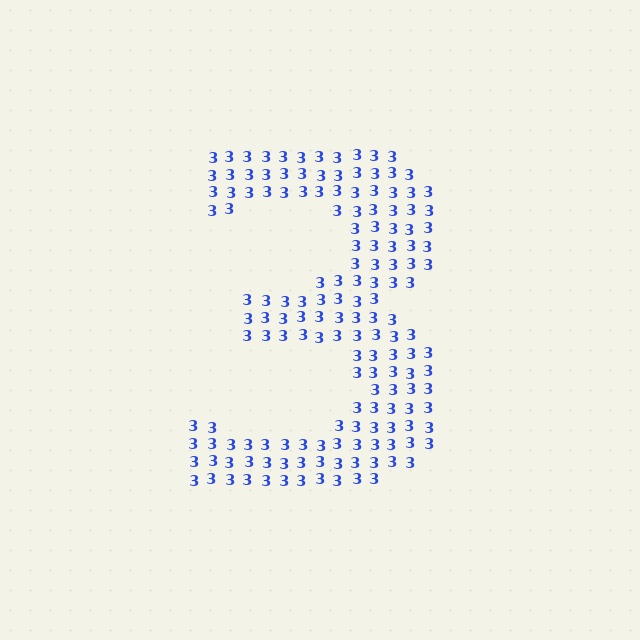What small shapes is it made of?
It is made of small digit 3's.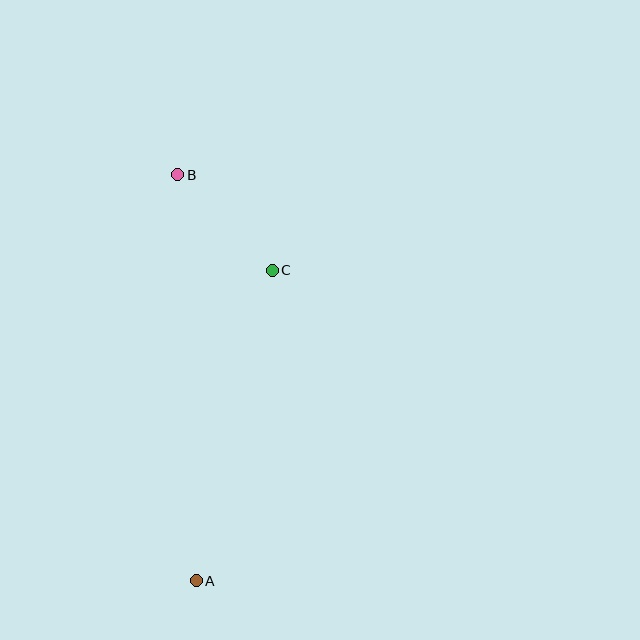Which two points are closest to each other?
Points B and C are closest to each other.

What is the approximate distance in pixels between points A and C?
The distance between A and C is approximately 320 pixels.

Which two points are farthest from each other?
Points A and B are farthest from each other.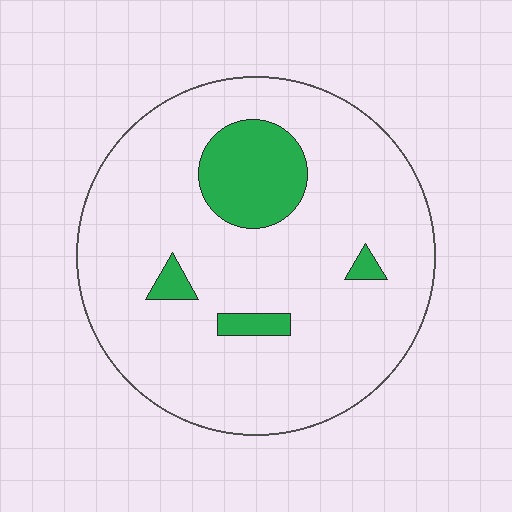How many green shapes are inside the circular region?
4.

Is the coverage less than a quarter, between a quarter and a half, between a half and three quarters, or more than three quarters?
Less than a quarter.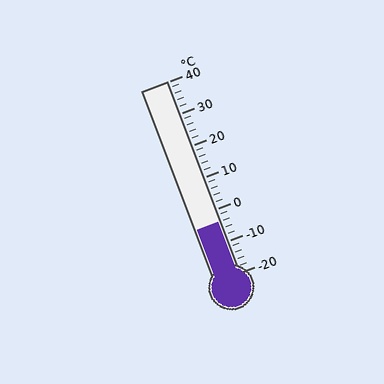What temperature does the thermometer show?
The thermometer shows approximately -4°C.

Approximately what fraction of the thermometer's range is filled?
The thermometer is filled to approximately 25% of its range.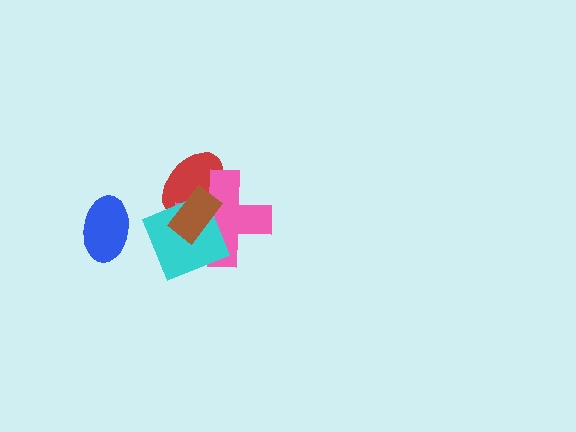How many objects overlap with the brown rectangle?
3 objects overlap with the brown rectangle.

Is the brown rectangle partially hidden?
No, no other shape covers it.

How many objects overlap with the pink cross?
3 objects overlap with the pink cross.